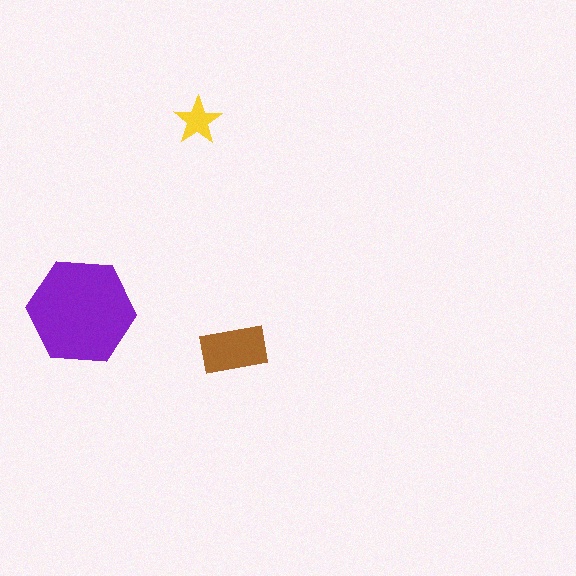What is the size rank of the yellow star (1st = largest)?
3rd.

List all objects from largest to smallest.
The purple hexagon, the brown rectangle, the yellow star.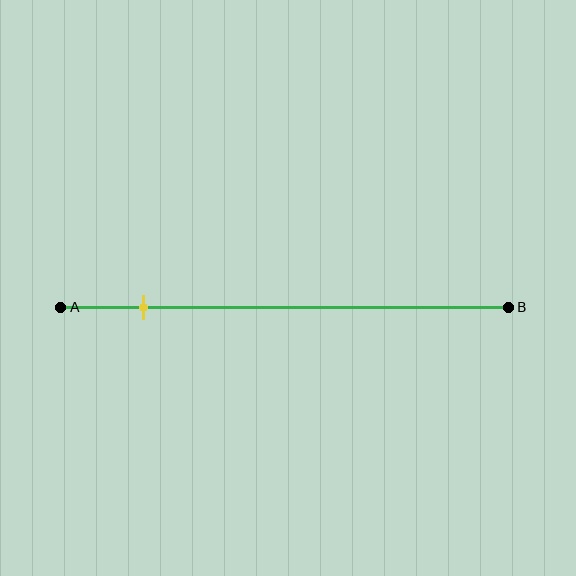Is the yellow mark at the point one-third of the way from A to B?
No, the mark is at about 20% from A, not at the 33% one-third point.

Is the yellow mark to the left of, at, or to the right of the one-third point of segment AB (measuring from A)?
The yellow mark is to the left of the one-third point of segment AB.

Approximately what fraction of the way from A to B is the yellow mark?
The yellow mark is approximately 20% of the way from A to B.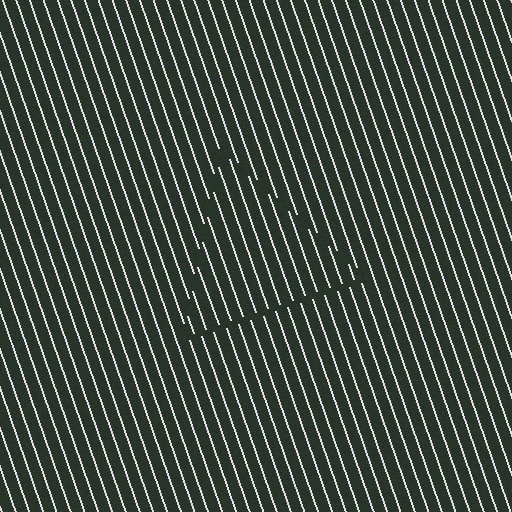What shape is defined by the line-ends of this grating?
An illusory triangle. The interior of the shape contains the same grating, shifted by half a period — the contour is defined by the phase discontinuity where line-ends from the inner and outer gratings abut.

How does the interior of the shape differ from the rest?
The interior of the shape contains the same grating, shifted by half a period — the contour is defined by the phase discontinuity where line-ends from the inner and outer gratings abut.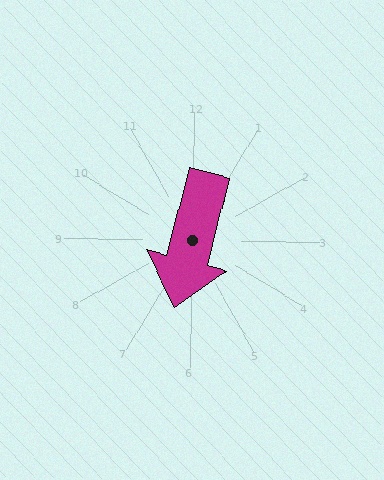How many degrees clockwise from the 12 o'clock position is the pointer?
Approximately 194 degrees.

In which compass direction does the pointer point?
South.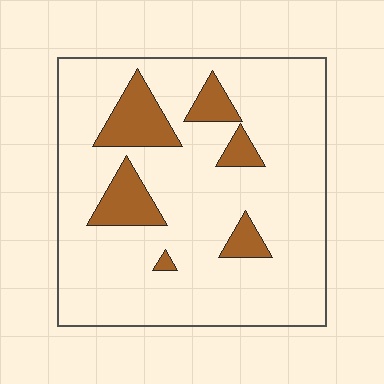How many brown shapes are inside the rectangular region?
6.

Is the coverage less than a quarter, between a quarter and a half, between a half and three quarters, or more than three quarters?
Less than a quarter.